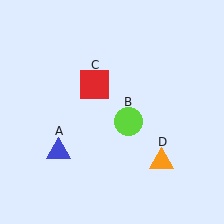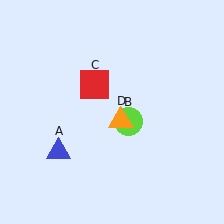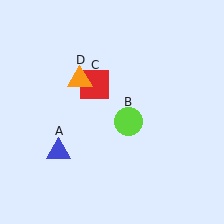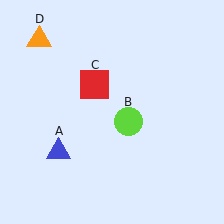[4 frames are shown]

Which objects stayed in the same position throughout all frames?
Blue triangle (object A) and lime circle (object B) and red square (object C) remained stationary.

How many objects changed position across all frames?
1 object changed position: orange triangle (object D).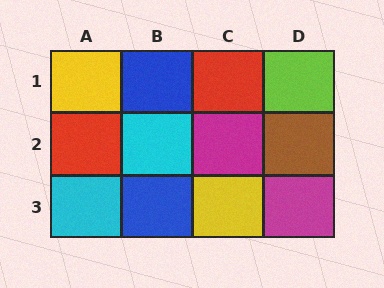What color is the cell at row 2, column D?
Brown.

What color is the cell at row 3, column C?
Yellow.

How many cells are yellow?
2 cells are yellow.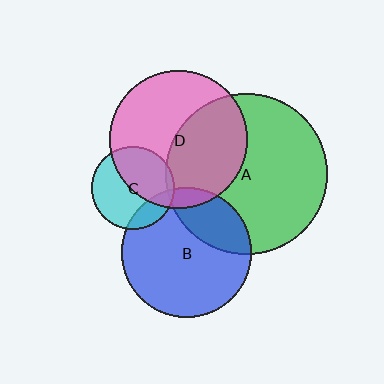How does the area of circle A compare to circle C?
Approximately 3.8 times.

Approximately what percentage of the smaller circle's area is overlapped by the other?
Approximately 20%.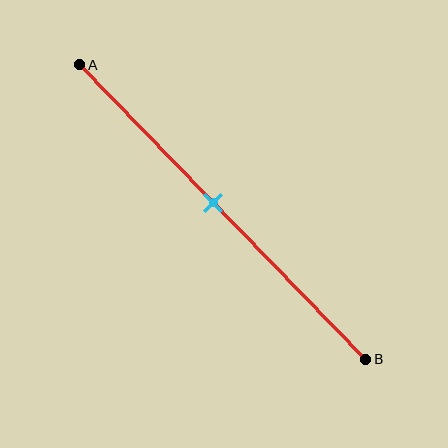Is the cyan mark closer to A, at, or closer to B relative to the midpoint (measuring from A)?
The cyan mark is closer to point A than the midpoint of segment AB.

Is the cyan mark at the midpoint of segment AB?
No, the mark is at about 45% from A, not at the 50% midpoint.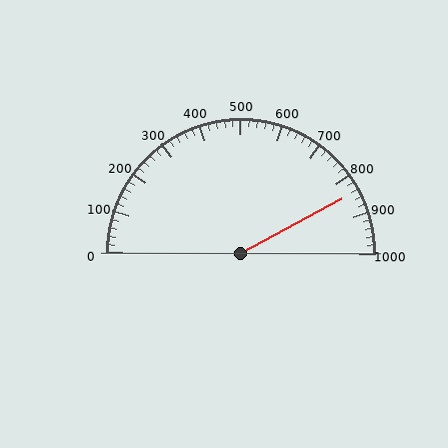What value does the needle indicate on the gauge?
The needle indicates approximately 840.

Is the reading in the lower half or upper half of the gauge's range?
The reading is in the upper half of the range (0 to 1000).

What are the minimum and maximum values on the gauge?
The gauge ranges from 0 to 1000.